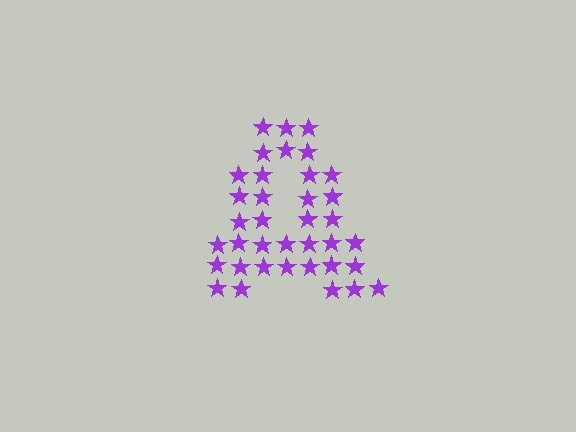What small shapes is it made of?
It is made of small stars.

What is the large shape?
The large shape is the letter A.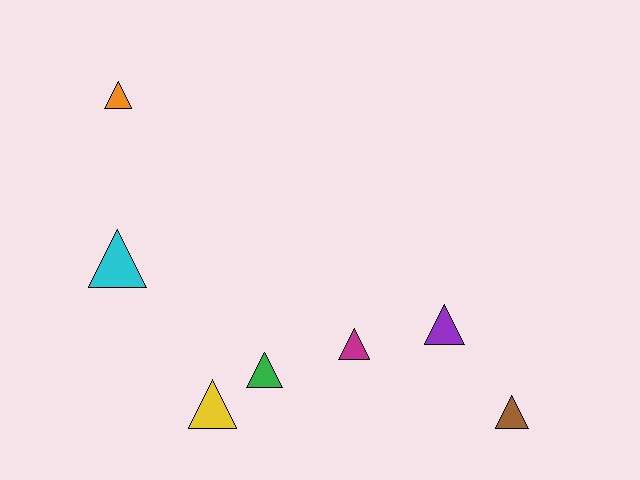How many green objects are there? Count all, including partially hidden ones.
There is 1 green object.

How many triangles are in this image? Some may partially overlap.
There are 7 triangles.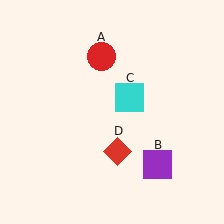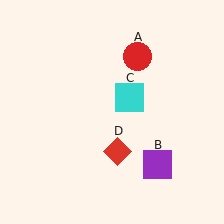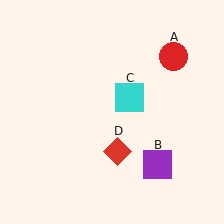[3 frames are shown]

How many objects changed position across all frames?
1 object changed position: red circle (object A).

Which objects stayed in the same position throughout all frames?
Purple square (object B) and cyan square (object C) and red diamond (object D) remained stationary.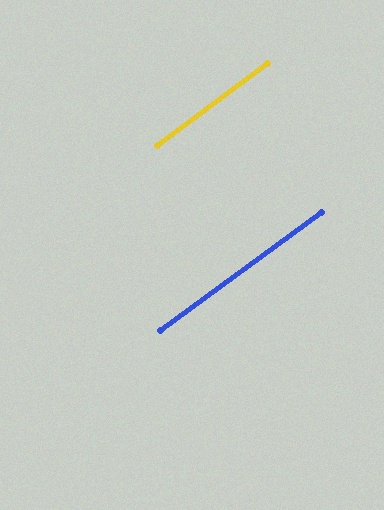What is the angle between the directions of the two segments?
Approximately 1 degree.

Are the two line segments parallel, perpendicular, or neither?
Parallel — their directions differ by only 0.5°.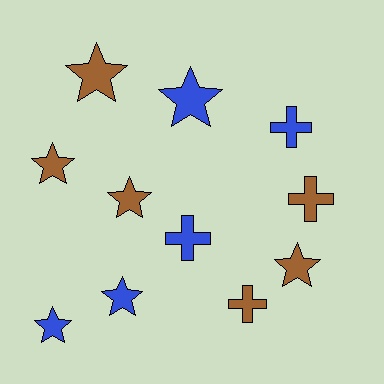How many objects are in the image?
There are 11 objects.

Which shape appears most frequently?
Star, with 7 objects.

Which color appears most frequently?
Brown, with 6 objects.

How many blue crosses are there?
There are 2 blue crosses.